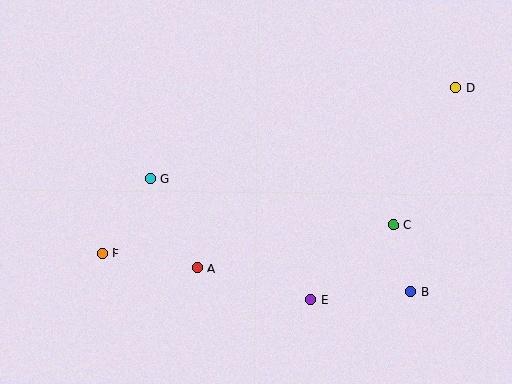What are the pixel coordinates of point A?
Point A is at (197, 268).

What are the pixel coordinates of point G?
Point G is at (151, 179).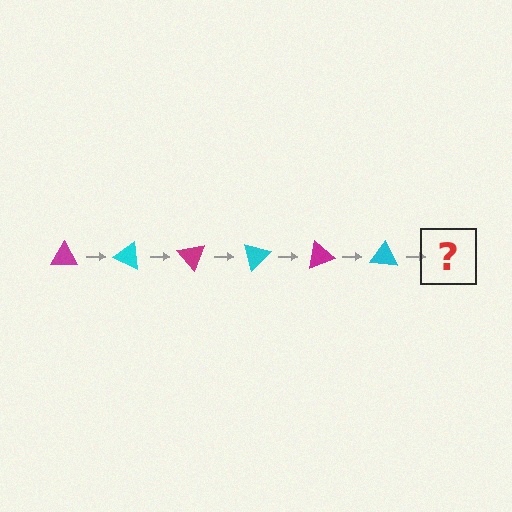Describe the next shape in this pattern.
It should be a magenta triangle, rotated 150 degrees from the start.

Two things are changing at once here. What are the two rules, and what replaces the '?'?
The two rules are that it rotates 25 degrees each step and the color cycles through magenta and cyan. The '?' should be a magenta triangle, rotated 150 degrees from the start.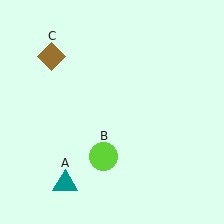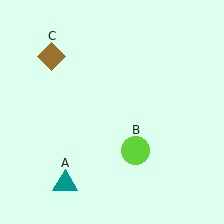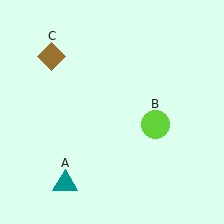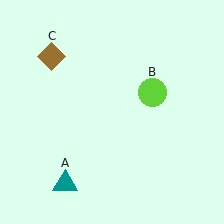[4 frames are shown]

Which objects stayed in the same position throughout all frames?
Teal triangle (object A) and brown diamond (object C) remained stationary.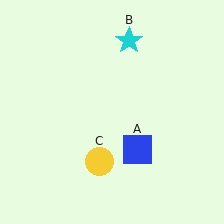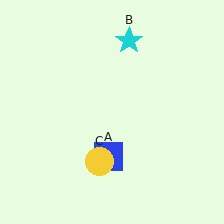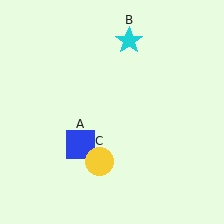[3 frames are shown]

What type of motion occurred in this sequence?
The blue square (object A) rotated clockwise around the center of the scene.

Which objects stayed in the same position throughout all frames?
Cyan star (object B) and yellow circle (object C) remained stationary.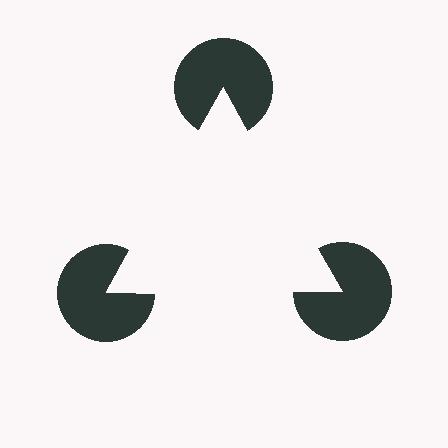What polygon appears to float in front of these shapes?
An illusory triangle — its edges are inferred from the aligned wedge cuts in the pac-man discs, not physically drawn.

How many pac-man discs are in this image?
There are 3 — one at each vertex of the illusory triangle.